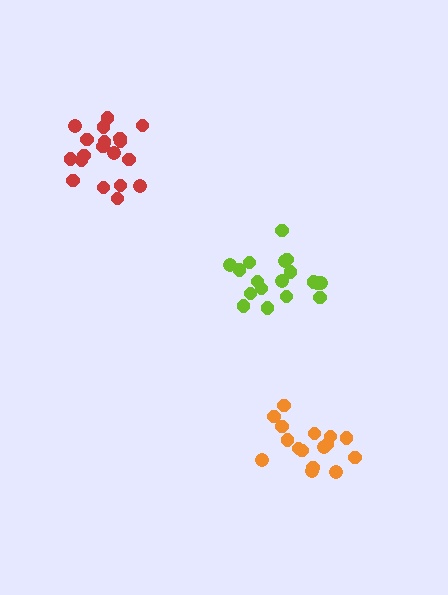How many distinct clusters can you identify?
There are 3 distinct clusters.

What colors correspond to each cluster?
The clusters are colored: orange, red, lime.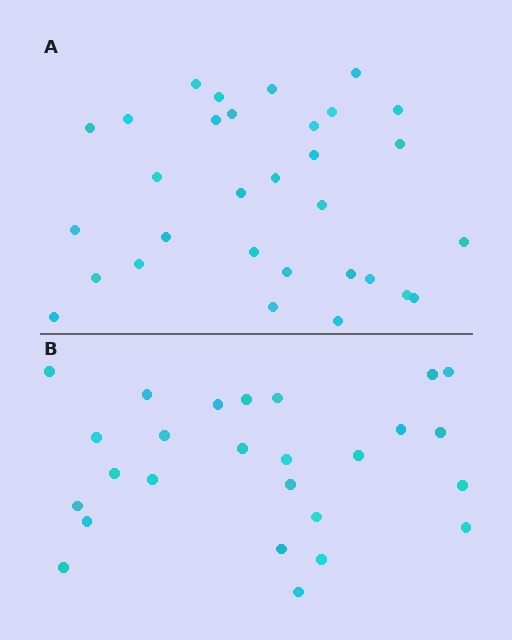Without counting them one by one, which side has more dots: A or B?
Region A (the top region) has more dots.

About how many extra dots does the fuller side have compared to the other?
Region A has about 5 more dots than region B.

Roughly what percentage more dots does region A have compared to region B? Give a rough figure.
About 20% more.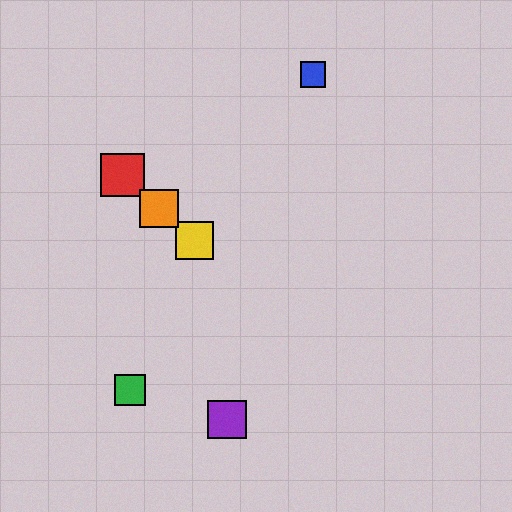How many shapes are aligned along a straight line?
3 shapes (the red square, the yellow square, the orange square) are aligned along a straight line.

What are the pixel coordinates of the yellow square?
The yellow square is at (194, 241).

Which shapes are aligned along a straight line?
The red square, the yellow square, the orange square are aligned along a straight line.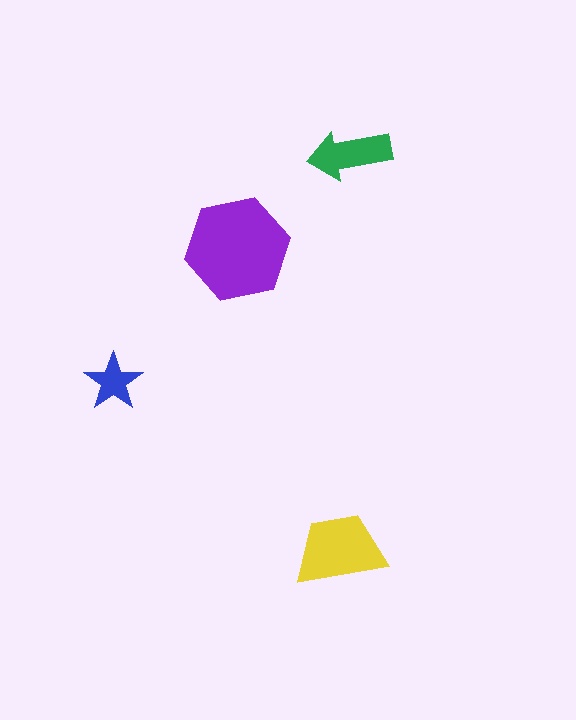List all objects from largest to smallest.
The purple hexagon, the yellow trapezoid, the green arrow, the blue star.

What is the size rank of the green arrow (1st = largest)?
3rd.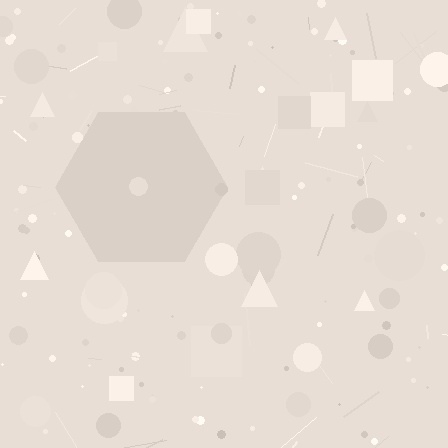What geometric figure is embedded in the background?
A hexagon is embedded in the background.